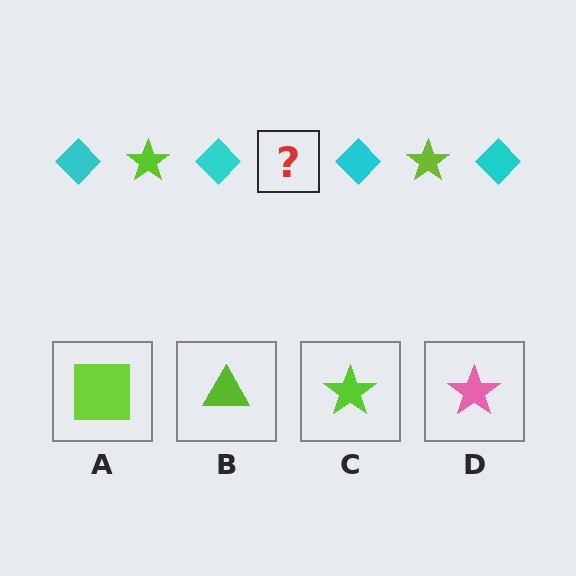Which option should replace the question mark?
Option C.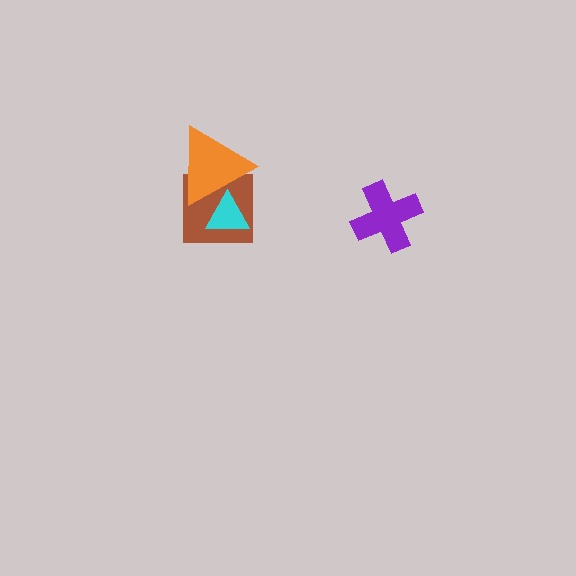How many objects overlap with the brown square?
2 objects overlap with the brown square.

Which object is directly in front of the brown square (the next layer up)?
The cyan triangle is directly in front of the brown square.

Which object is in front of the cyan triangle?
The orange triangle is in front of the cyan triangle.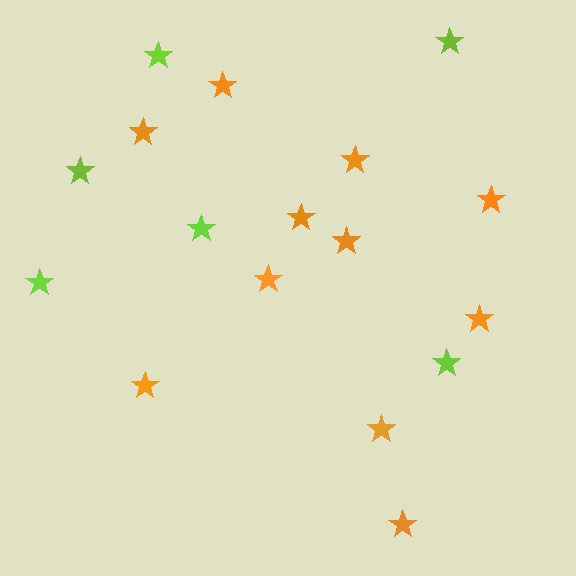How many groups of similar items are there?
There are 2 groups: one group of orange stars (11) and one group of lime stars (6).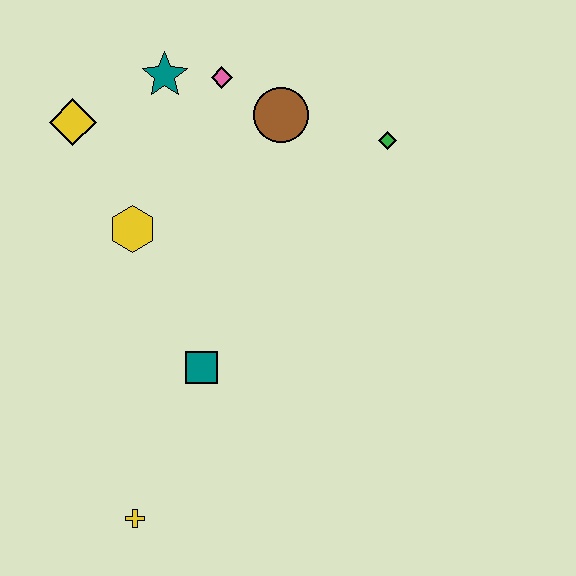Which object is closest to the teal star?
The pink diamond is closest to the teal star.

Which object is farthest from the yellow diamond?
The yellow cross is farthest from the yellow diamond.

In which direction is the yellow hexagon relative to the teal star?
The yellow hexagon is below the teal star.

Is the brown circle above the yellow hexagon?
Yes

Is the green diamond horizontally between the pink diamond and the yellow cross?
No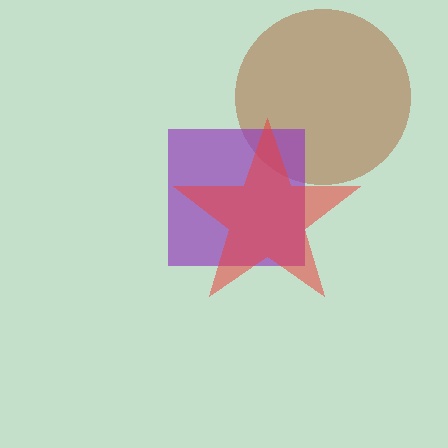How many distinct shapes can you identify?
There are 3 distinct shapes: a brown circle, a purple square, a red star.